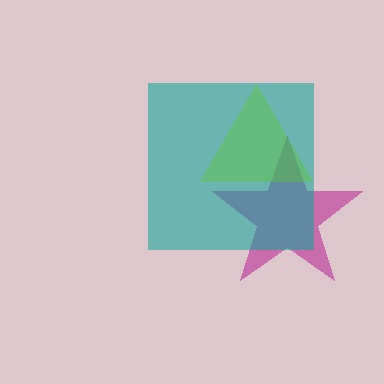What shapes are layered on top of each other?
The layered shapes are: a magenta star, a teal square, a lime triangle.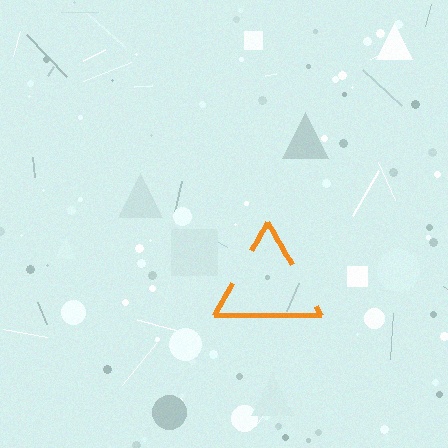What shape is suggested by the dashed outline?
The dashed outline suggests a triangle.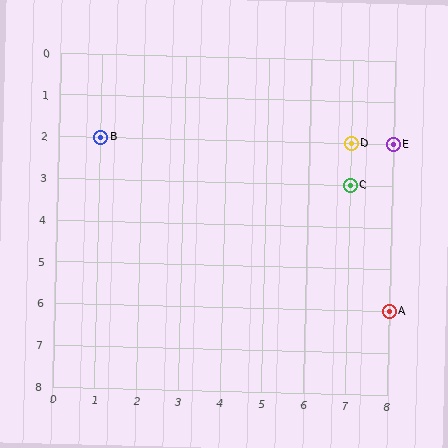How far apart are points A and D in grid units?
Points A and D are 1 column and 4 rows apart (about 4.1 grid units diagonally).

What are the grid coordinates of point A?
Point A is at grid coordinates (8, 6).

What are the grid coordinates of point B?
Point B is at grid coordinates (1, 2).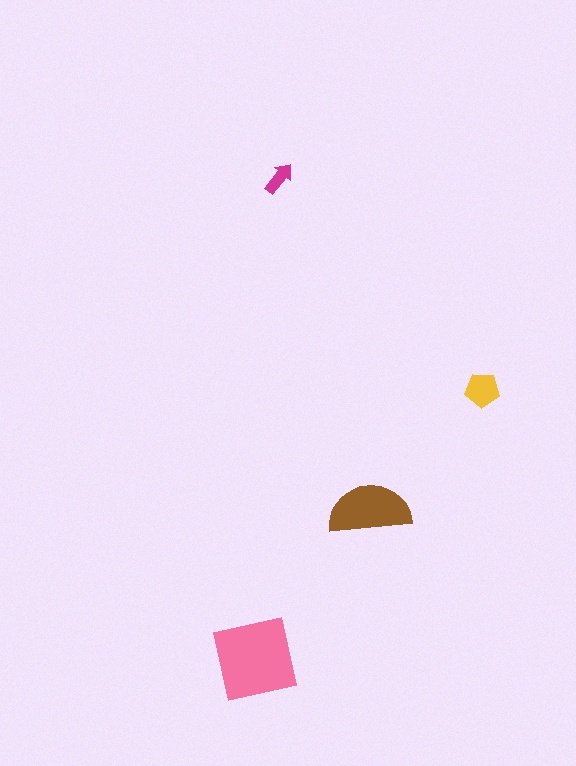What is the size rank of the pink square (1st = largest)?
1st.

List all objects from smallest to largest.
The magenta arrow, the yellow pentagon, the brown semicircle, the pink square.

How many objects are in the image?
There are 4 objects in the image.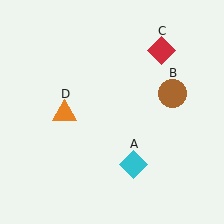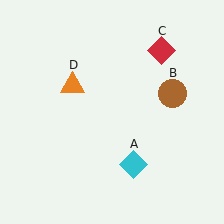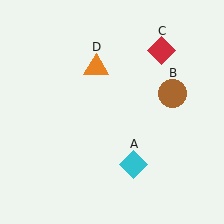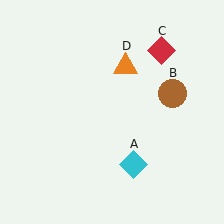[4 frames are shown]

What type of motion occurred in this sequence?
The orange triangle (object D) rotated clockwise around the center of the scene.